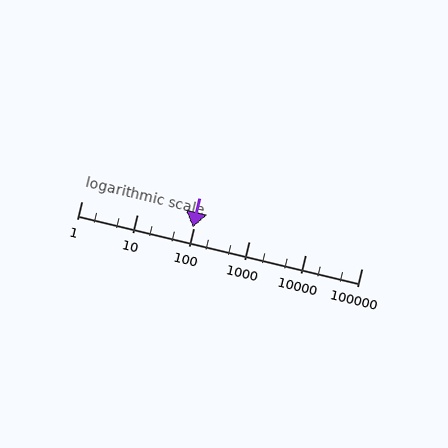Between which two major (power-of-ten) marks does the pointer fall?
The pointer is between 10 and 100.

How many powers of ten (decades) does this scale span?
The scale spans 5 decades, from 1 to 100000.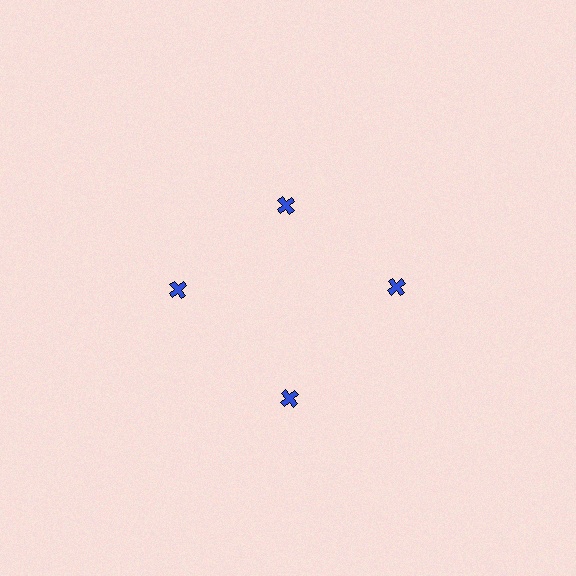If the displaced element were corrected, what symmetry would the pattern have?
It would have 4-fold rotational symmetry — the pattern would map onto itself every 90 degrees.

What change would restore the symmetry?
The symmetry would be restored by moving it outward, back onto the ring so that all 4 crosses sit at equal angles and equal distance from the center.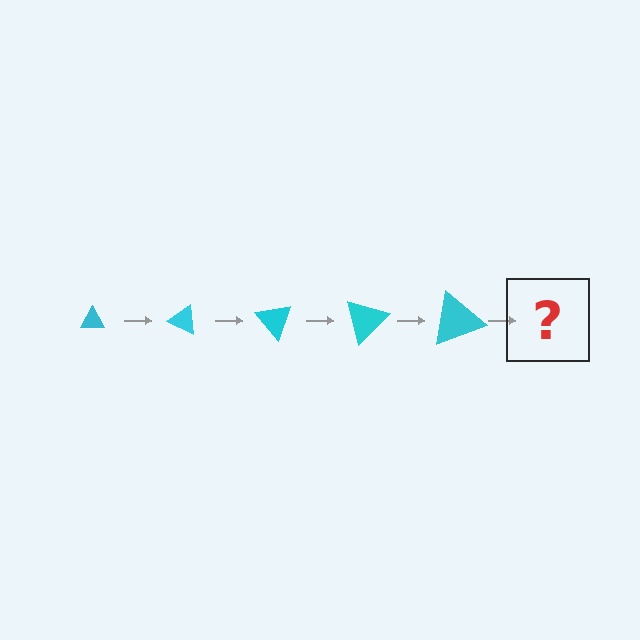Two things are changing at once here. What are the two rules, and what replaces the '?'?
The two rules are that the triangle grows larger each step and it rotates 25 degrees each step. The '?' should be a triangle, larger than the previous one and rotated 125 degrees from the start.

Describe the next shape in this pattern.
It should be a triangle, larger than the previous one and rotated 125 degrees from the start.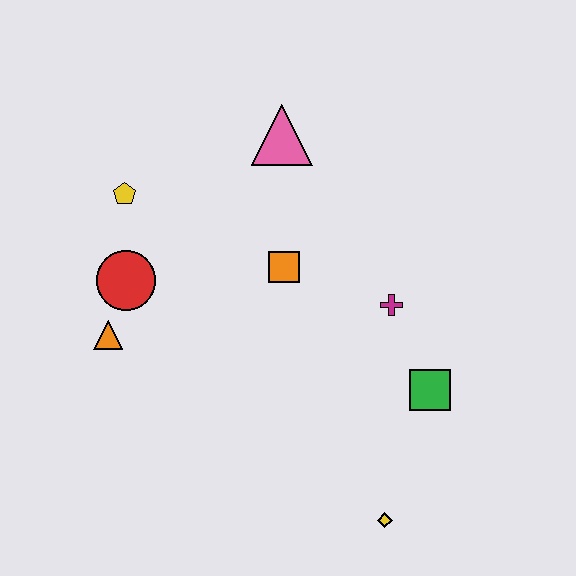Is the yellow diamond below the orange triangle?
Yes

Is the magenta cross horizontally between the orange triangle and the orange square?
No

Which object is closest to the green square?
The magenta cross is closest to the green square.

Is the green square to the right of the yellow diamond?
Yes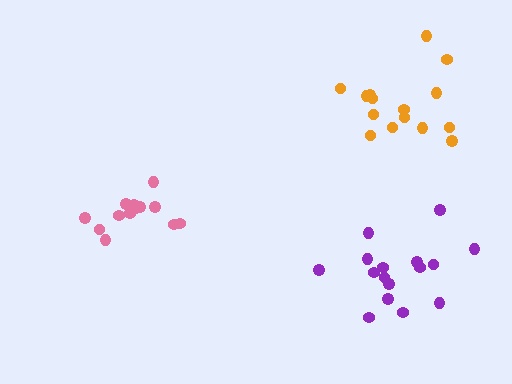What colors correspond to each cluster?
The clusters are colored: pink, orange, purple.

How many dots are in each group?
Group 1: 13 dots, Group 2: 15 dots, Group 3: 16 dots (44 total).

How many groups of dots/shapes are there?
There are 3 groups.